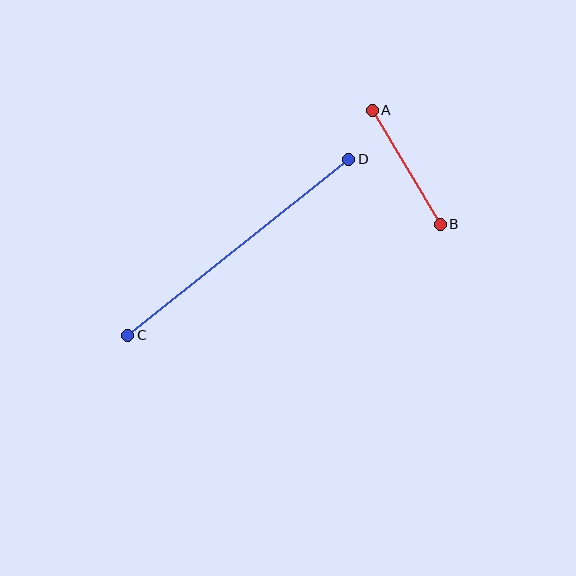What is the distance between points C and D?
The distance is approximately 283 pixels.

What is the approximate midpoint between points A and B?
The midpoint is at approximately (406, 167) pixels.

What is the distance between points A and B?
The distance is approximately 132 pixels.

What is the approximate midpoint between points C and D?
The midpoint is at approximately (238, 247) pixels.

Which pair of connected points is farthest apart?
Points C and D are farthest apart.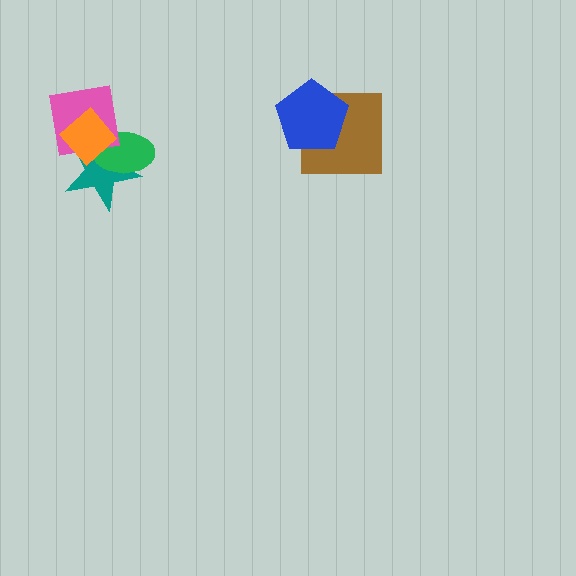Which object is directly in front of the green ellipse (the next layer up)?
The pink square is directly in front of the green ellipse.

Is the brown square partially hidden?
Yes, it is partially covered by another shape.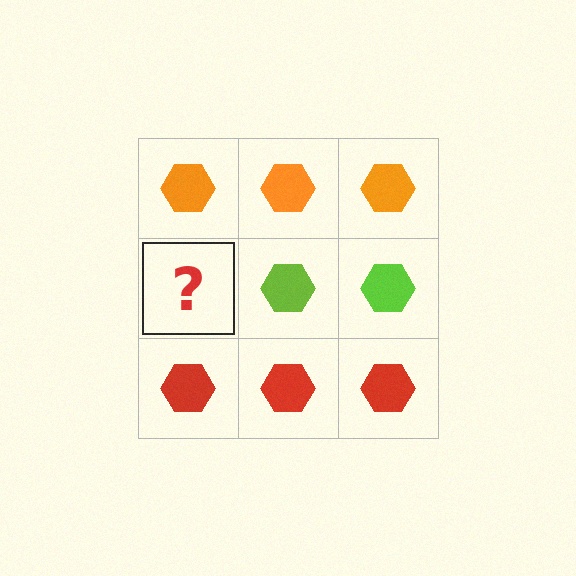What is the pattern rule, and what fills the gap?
The rule is that each row has a consistent color. The gap should be filled with a lime hexagon.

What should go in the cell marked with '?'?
The missing cell should contain a lime hexagon.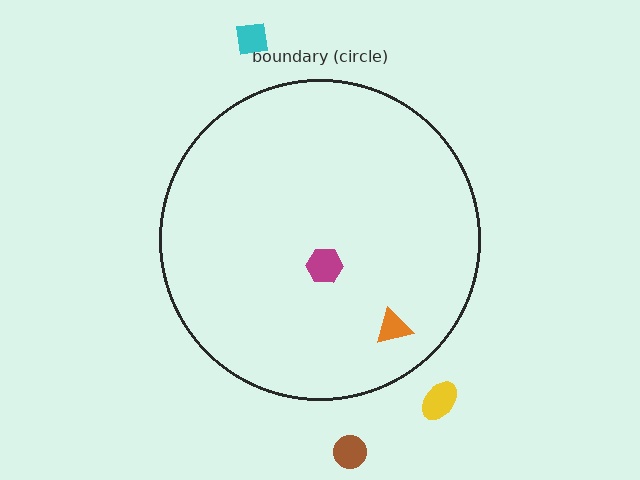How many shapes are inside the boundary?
2 inside, 3 outside.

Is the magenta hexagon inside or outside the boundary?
Inside.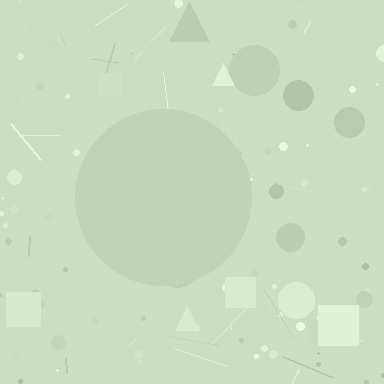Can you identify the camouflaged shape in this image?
The camouflaged shape is a circle.